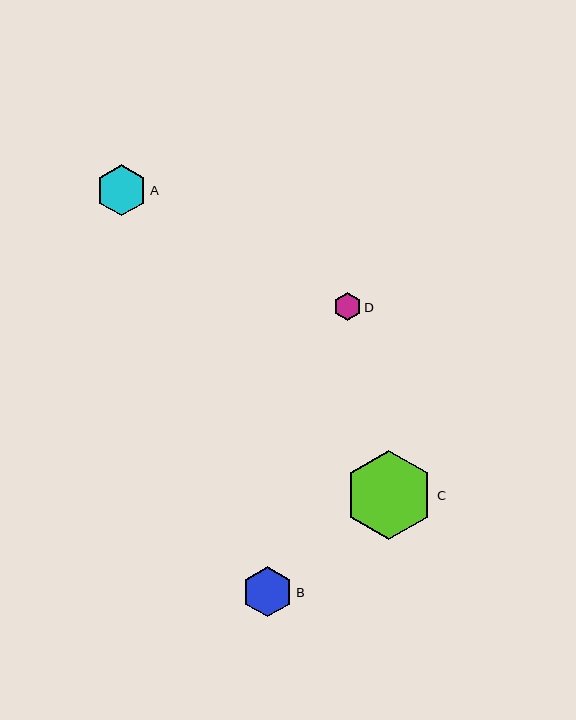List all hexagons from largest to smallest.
From largest to smallest: C, A, B, D.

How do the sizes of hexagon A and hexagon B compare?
Hexagon A and hexagon B are approximately the same size.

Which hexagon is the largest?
Hexagon C is the largest with a size of approximately 90 pixels.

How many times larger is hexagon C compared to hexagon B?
Hexagon C is approximately 1.8 times the size of hexagon B.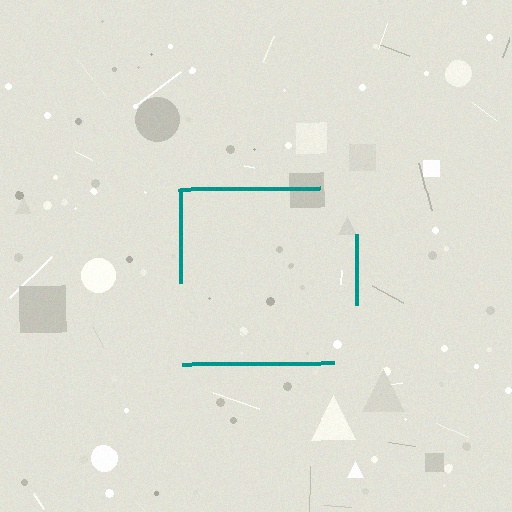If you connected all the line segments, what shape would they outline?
They would outline a square.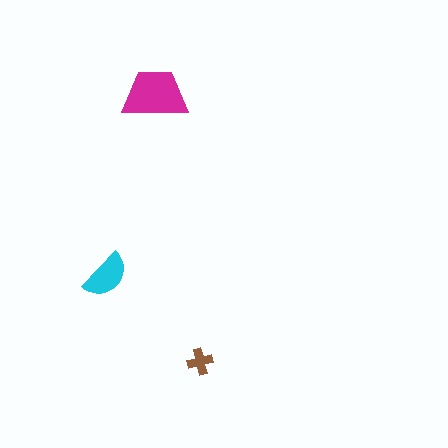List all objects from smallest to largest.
The brown cross, the cyan semicircle, the magenta trapezoid.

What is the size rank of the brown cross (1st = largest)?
3rd.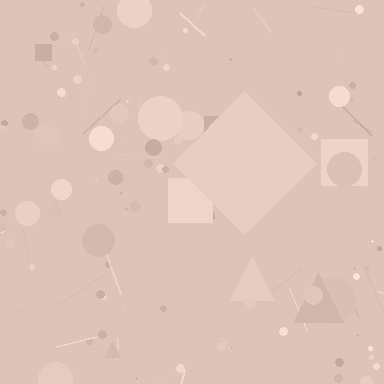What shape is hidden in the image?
A diamond is hidden in the image.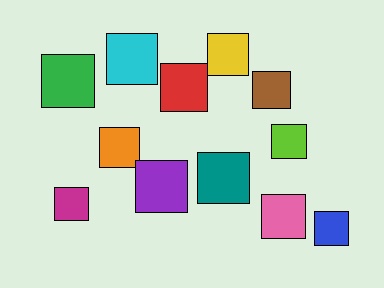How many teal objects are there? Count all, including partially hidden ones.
There is 1 teal object.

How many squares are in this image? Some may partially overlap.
There are 12 squares.